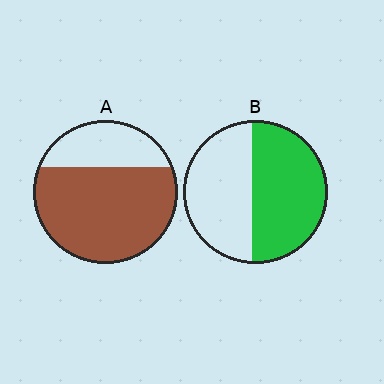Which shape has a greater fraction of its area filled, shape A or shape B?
Shape A.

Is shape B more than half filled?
Roughly half.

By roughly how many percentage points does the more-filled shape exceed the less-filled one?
By roughly 20 percentage points (A over B).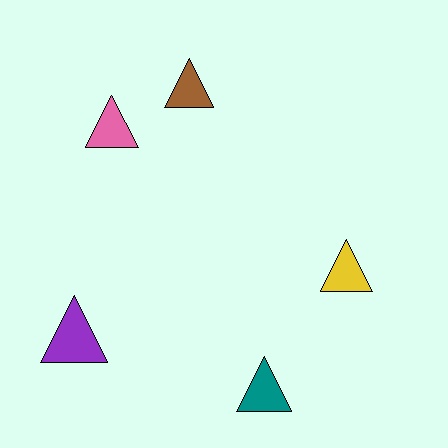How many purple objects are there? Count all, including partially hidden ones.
There is 1 purple object.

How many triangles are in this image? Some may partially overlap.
There are 5 triangles.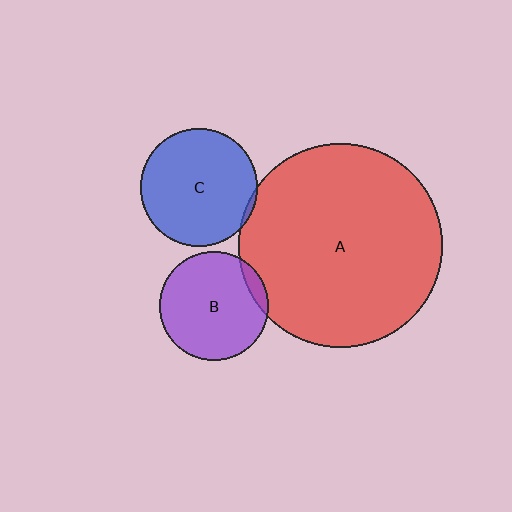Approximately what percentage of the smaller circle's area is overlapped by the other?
Approximately 5%.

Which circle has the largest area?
Circle A (red).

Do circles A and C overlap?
Yes.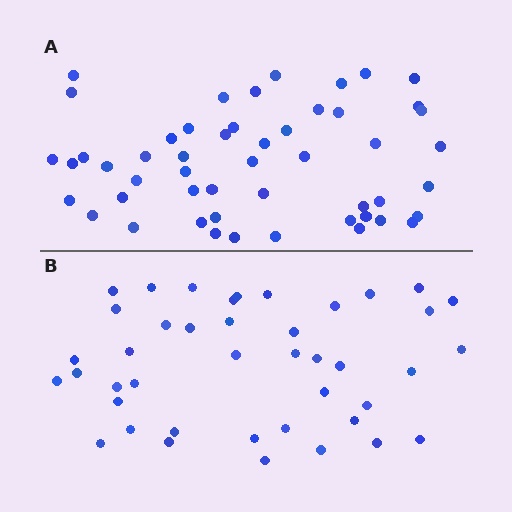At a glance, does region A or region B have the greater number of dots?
Region A (the top region) has more dots.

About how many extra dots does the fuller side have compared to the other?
Region A has roughly 8 or so more dots than region B.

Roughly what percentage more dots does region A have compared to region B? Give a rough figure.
About 20% more.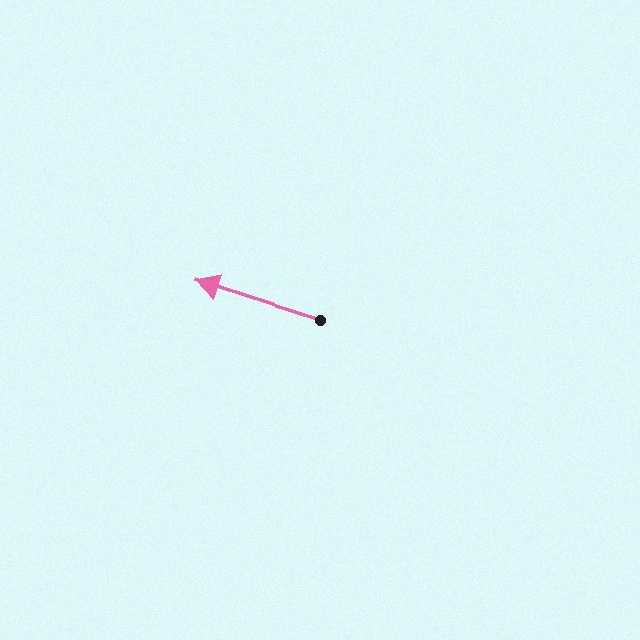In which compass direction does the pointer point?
West.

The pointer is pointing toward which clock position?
Roughly 10 o'clock.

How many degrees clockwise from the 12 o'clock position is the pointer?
Approximately 288 degrees.